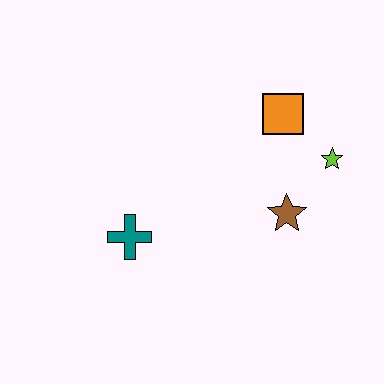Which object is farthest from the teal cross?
The lime star is farthest from the teal cross.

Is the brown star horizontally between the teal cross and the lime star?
Yes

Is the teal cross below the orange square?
Yes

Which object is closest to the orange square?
The lime star is closest to the orange square.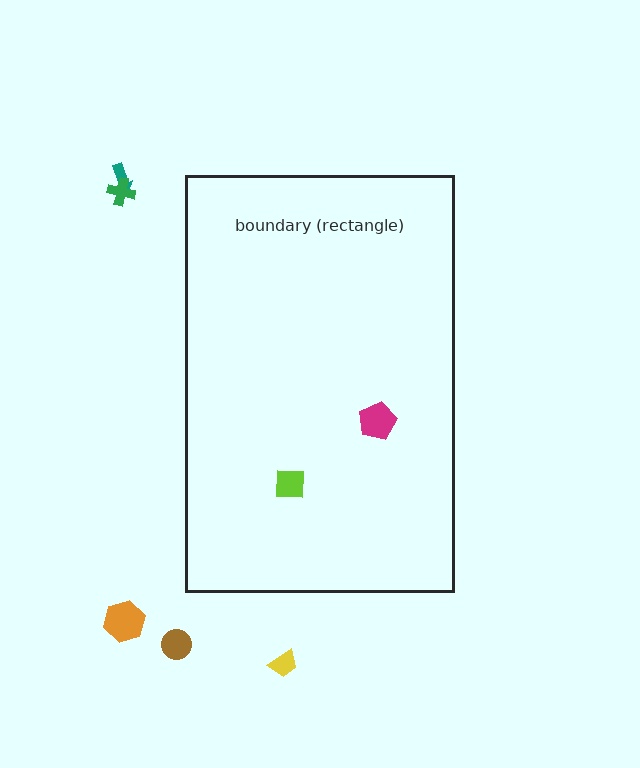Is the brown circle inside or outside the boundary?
Outside.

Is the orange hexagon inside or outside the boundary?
Outside.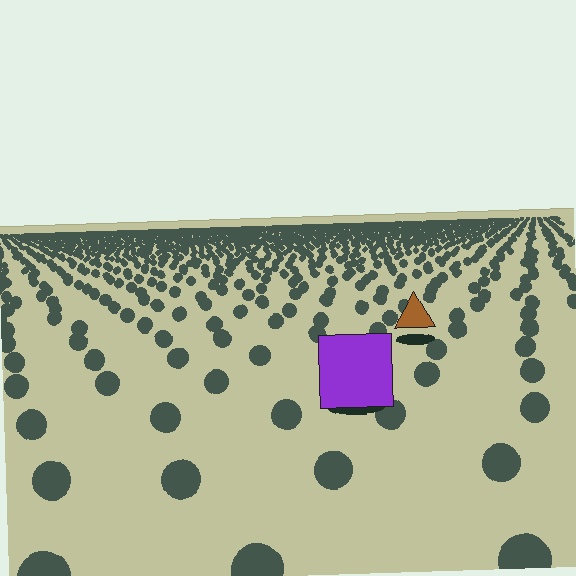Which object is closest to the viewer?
The purple square is closest. The texture marks near it are larger and more spread out.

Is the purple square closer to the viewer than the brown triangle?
Yes. The purple square is closer — you can tell from the texture gradient: the ground texture is coarser near it.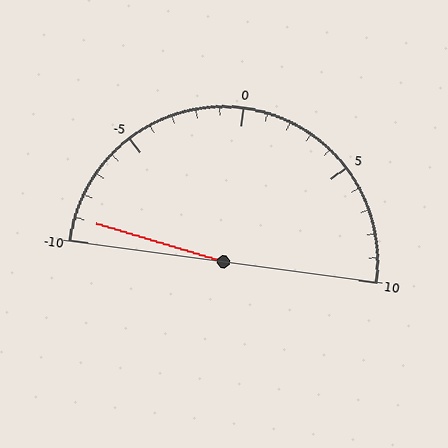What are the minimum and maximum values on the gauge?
The gauge ranges from -10 to 10.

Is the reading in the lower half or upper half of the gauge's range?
The reading is in the lower half of the range (-10 to 10).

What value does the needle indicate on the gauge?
The needle indicates approximately -9.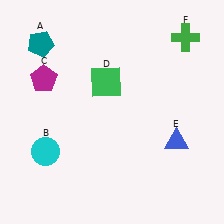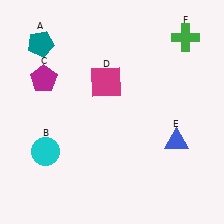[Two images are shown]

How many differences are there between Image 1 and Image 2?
There is 1 difference between the two images.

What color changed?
The square (D) changed from green in Image 1 to magenta in Image 2.